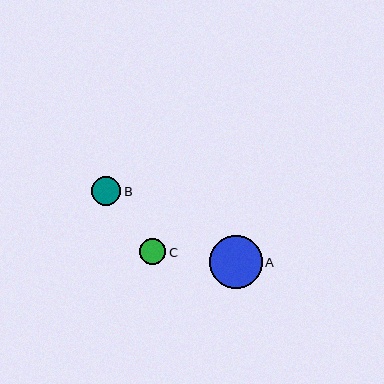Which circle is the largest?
Circle A is the largest with a size of approximately 53 pixels.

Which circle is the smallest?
Circle C is the smallest with a size of approximately 26 pixels.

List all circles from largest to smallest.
From largest to smallest: A, B, C.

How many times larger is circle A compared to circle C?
Circle A is approximately 2.0 times the size of circle C.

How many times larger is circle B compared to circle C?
Circle B is approximately 1.1 times the size of circle C.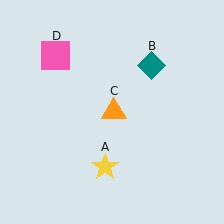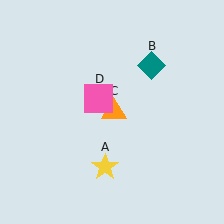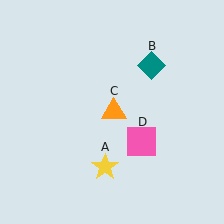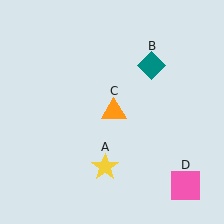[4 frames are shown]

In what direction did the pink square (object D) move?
The pink square (object D) moved down and to the right.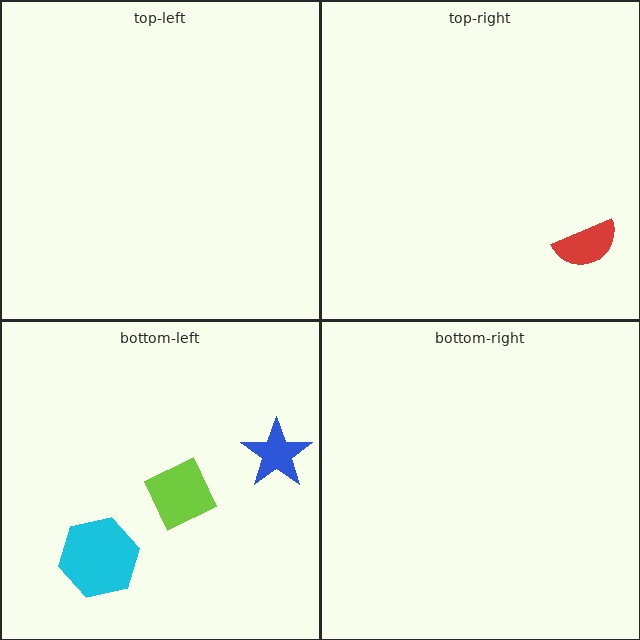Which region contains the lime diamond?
The bottom-left region.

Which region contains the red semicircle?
The top-right region.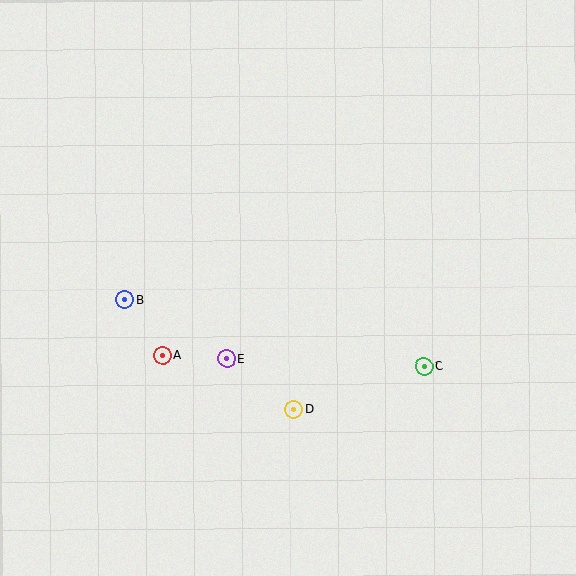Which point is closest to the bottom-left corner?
Point A is closest to the bottom-left corner.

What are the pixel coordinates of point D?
Point D is at (293, 409).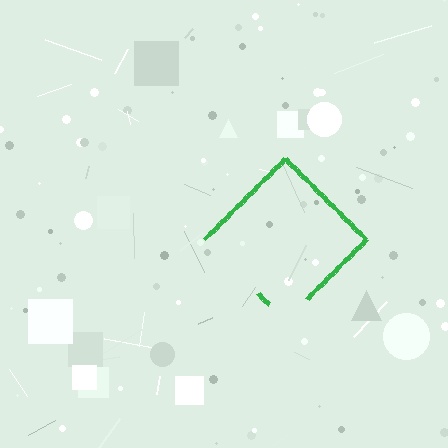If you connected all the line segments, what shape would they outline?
They would outline a diamond.